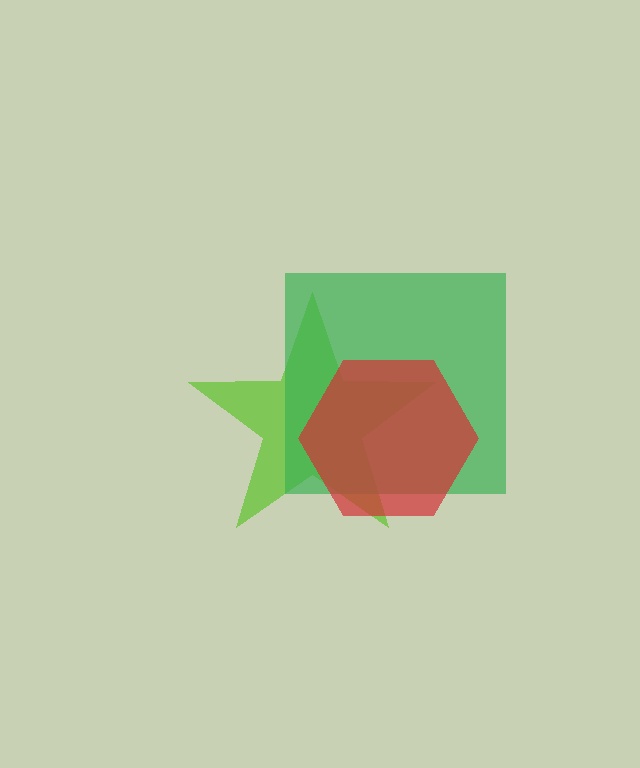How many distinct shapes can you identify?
There are 3 distinct shapes: a lime star, a green square, a red hexagon.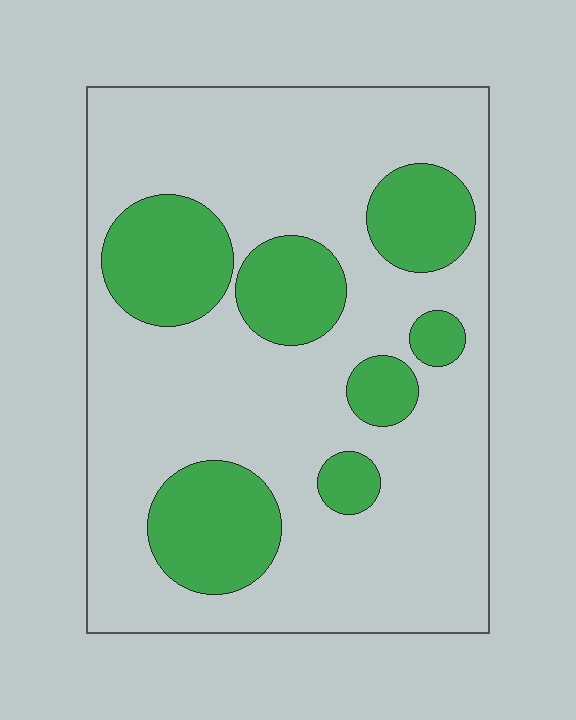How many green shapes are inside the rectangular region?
7.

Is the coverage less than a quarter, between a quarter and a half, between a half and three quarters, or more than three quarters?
Between a quarter and a half.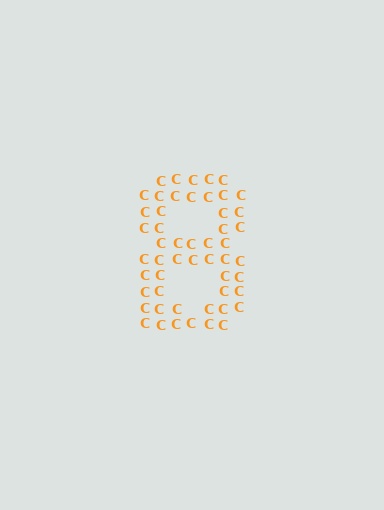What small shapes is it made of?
It is made of small letter C's.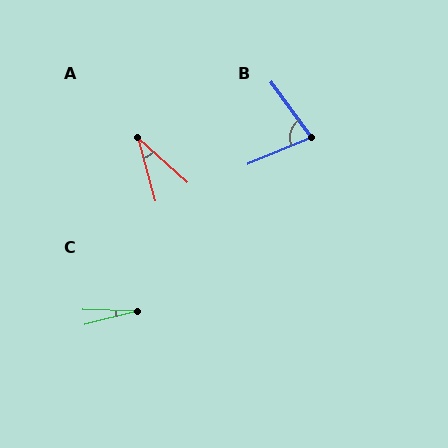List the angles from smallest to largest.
C (16°), A (33°), B (76°).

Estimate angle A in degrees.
Approximately 33 degrees.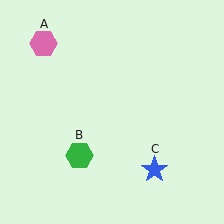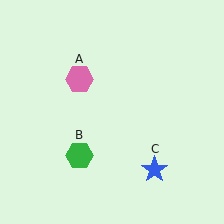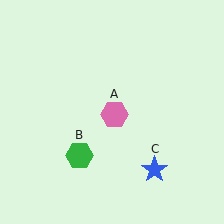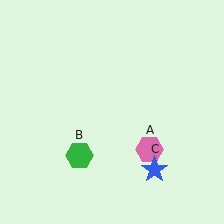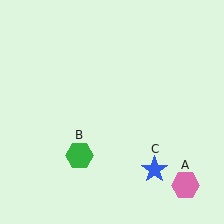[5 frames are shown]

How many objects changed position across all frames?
1 object changed position: pink hexagon (object A).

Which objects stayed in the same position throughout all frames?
Green hexagon (object B) and blue star (object C) remained stationary.